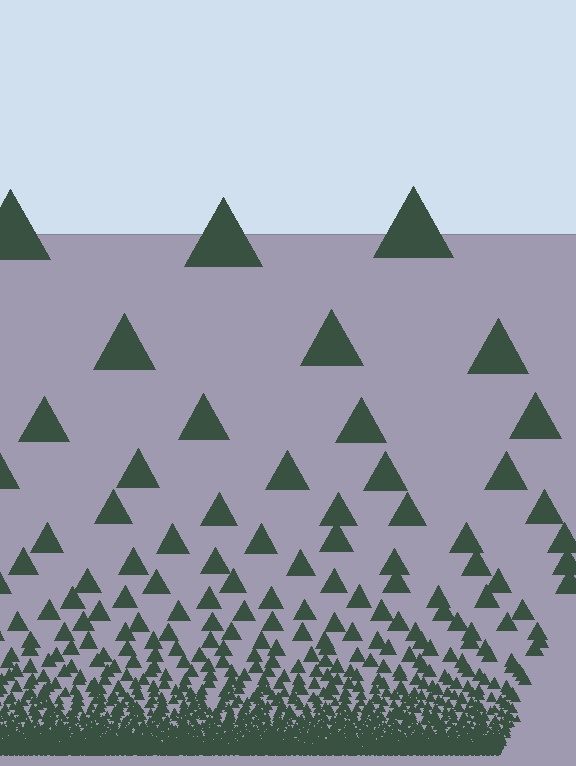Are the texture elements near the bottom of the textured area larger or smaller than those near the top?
Smaller. The gradient is inverted — elements near the bottom are smaller and denser.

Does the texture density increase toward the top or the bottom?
Density increases toward the bottom.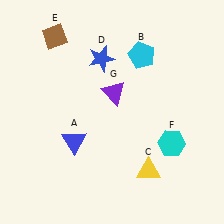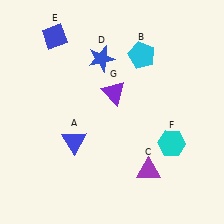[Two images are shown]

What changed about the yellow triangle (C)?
In Image 1, C is yellow. In Image 2, it changed to purple.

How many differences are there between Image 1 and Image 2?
There are 2 differences between the two images.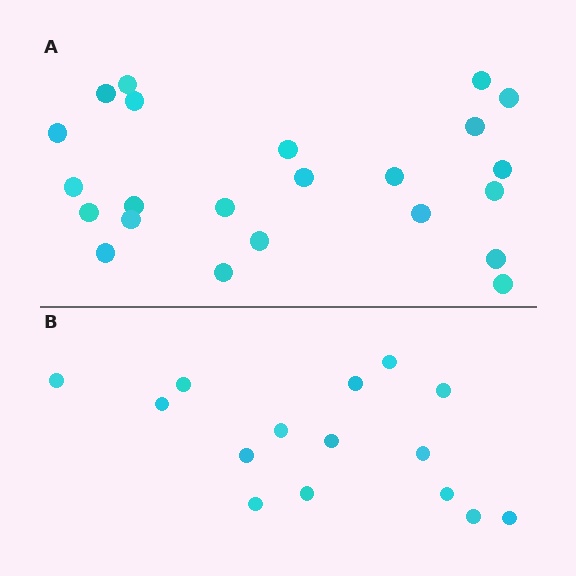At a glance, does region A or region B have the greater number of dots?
Region A (the top region) has more dots.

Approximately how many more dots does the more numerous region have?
Region A has roughly 8 or so more dots than region B.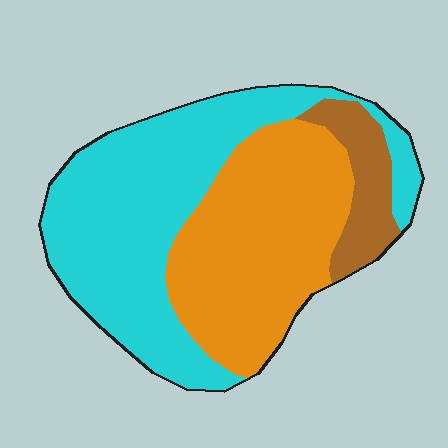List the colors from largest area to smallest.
From largest to smallest: cyan, orange, brown.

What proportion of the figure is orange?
Orange takes up about two fifths (2/5) of the figure.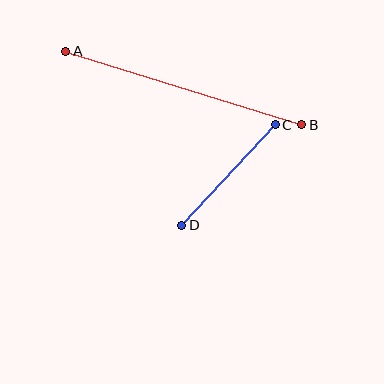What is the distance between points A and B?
The distance is approximately 247 pixels.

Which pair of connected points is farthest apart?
Points A and B are farthest apart.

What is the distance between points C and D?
The distance is approximately 137 pixels.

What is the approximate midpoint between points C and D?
The midpoint is at approximately (228, 175) pixels.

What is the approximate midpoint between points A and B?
The midpoint is at approximately (184, 88) pixels.